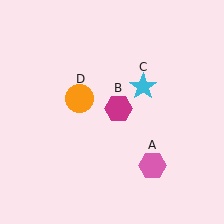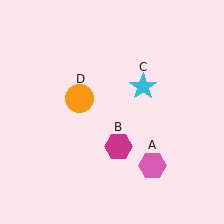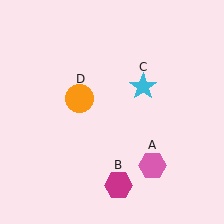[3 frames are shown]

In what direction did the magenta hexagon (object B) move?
The magenta hexagon (object B) moved down.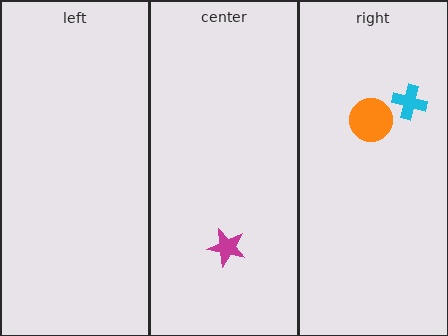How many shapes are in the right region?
2.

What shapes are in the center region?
The magenta star.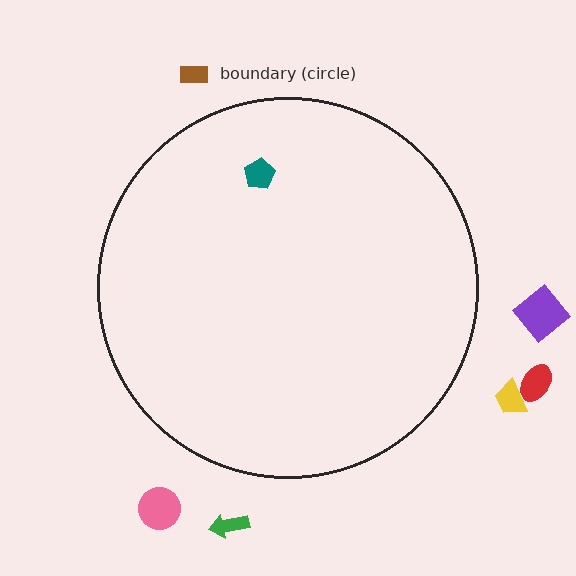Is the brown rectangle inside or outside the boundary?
Outside.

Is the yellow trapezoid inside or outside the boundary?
Outside.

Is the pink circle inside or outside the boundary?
Outside.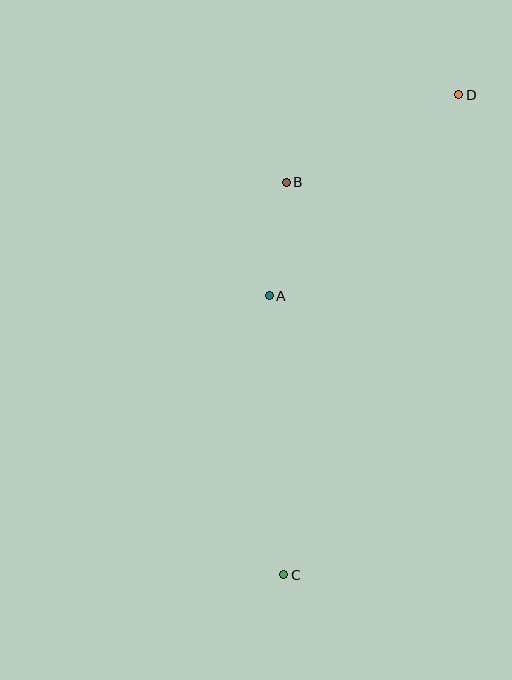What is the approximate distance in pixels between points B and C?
The distance between B and C is approximately 392 pixels.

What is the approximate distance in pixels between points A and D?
The distance between A and D is approximately 276 pixels.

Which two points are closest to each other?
Points A and B are closest to each other.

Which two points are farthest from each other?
Points C and D are farthest from each other.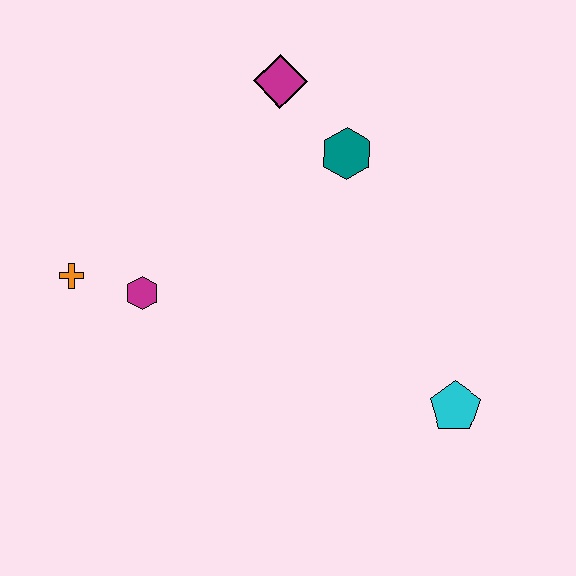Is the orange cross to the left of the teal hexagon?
Yes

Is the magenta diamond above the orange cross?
Yes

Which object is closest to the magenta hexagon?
The orange cross is closest to the magenta hexagon.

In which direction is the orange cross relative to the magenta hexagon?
The orange cross is to the left of the magenta hexagon.